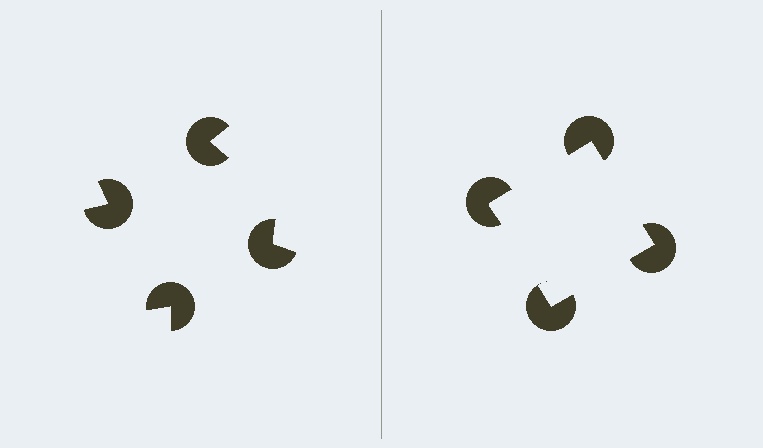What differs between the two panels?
The pac-man discs are positioned identically on both sides; only the wedge orientations differ. On the right they align to a square; on the left they are misaligned.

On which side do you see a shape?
An illusory square appears on the right side. On the left side the wedge cuts are rotated, so no coherent shape forms.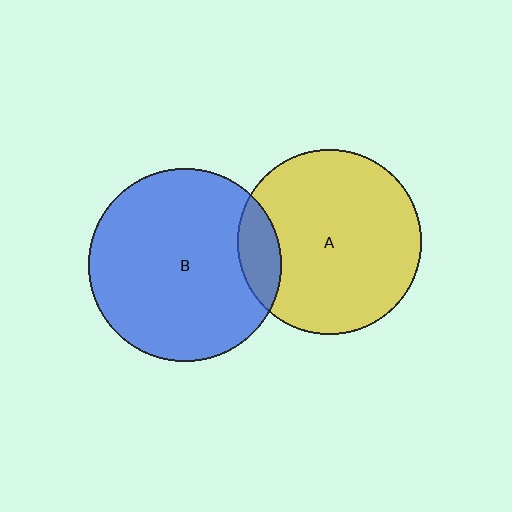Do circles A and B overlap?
Yes.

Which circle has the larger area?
Circle B (blue).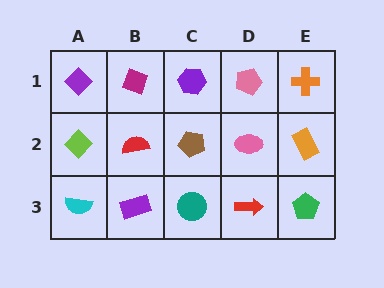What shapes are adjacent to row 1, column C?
A brown pentagon (row 2, column C), a magenta diamond (row 1, column B), a pink pentagon (row 1, column D).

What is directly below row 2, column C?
A teal circle.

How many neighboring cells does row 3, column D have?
3.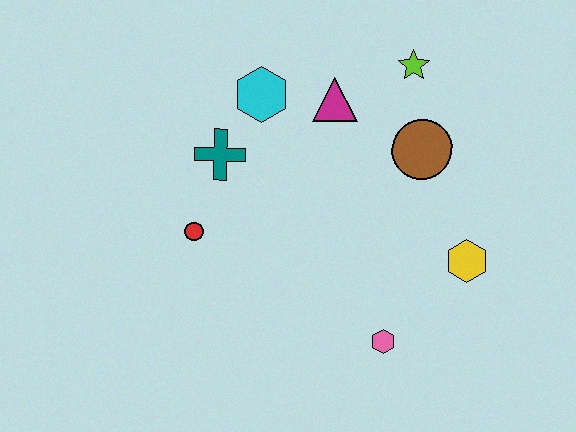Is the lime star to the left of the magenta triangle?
No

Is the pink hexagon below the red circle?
Yes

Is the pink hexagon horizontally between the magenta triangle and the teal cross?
No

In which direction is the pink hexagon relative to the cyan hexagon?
The pink hexagon is below the cyan hexagon.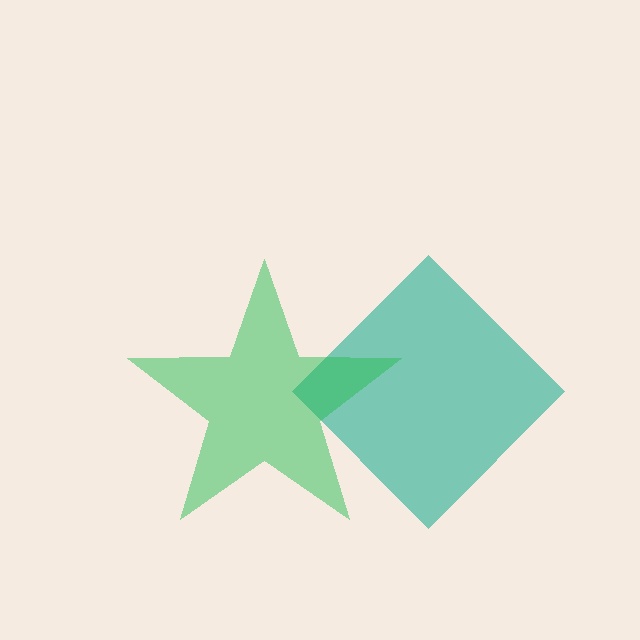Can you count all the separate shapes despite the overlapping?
Yes, there are 2 separate shapes.